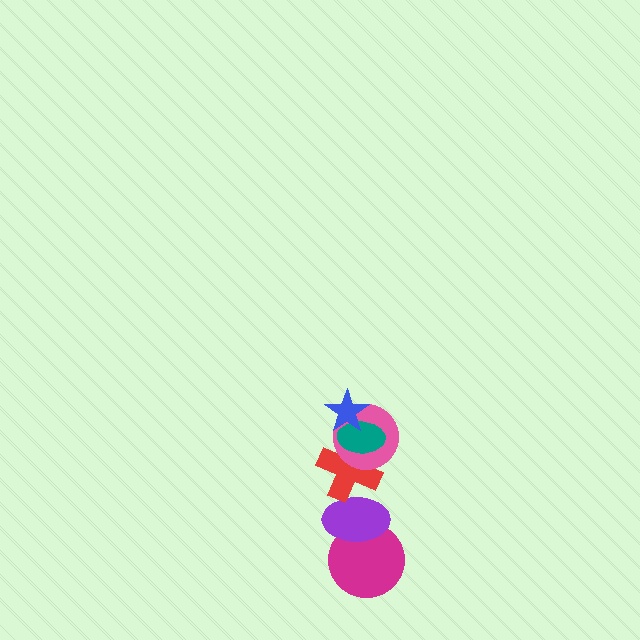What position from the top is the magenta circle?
The magenta circle is 6th from the top.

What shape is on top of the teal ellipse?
The blue star is on top of the teal ellipse.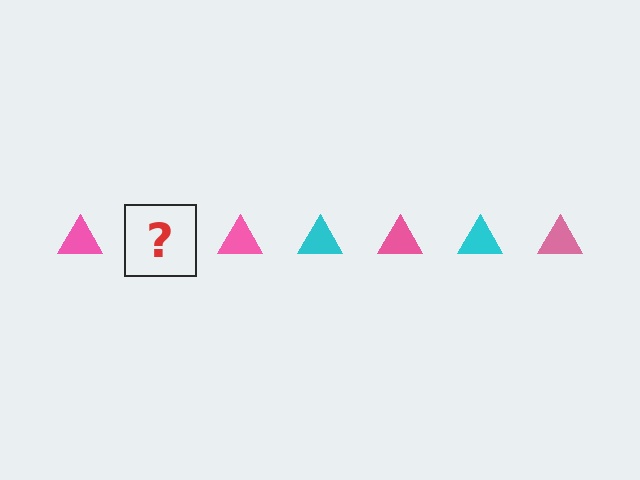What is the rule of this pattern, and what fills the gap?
The rule is that the pattern cycles through pink, cyan triangles. The gap should be filled with a cyan triangle.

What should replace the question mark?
The question mark should be replaced with a cyan triangle.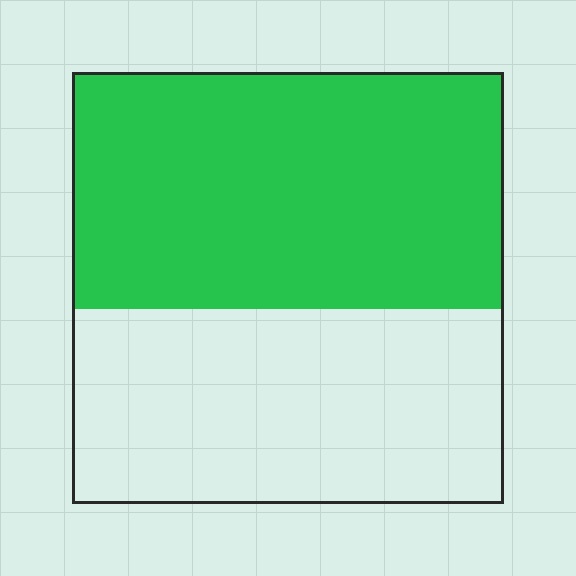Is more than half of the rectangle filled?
Yes.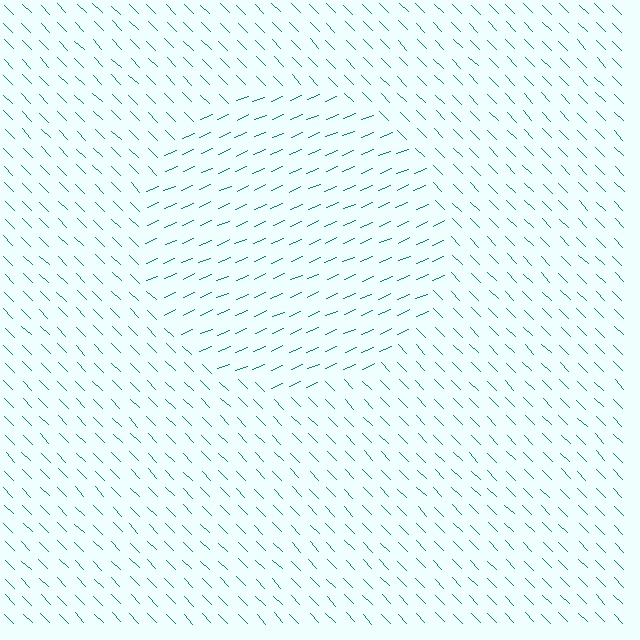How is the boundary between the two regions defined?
The boundary is defined purely by a change in line orientation (approximately 69 degrees difference). All lines are the same color and thickness.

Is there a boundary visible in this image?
Yes, there is a texture boundary formed by a change in line orientation.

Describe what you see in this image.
The image is filled with small teal line segments. A circle region in the image has lines oriented differently from the surrounding lines, creating a visible texture boundary.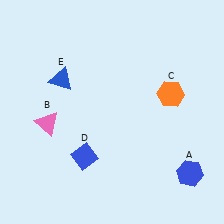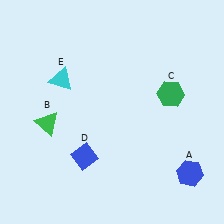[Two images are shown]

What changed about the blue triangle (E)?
In Image 1, E is blue. In Image 2, it changed to cyan.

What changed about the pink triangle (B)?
In Image 1, B is pink. In Image 2, it changed to green.